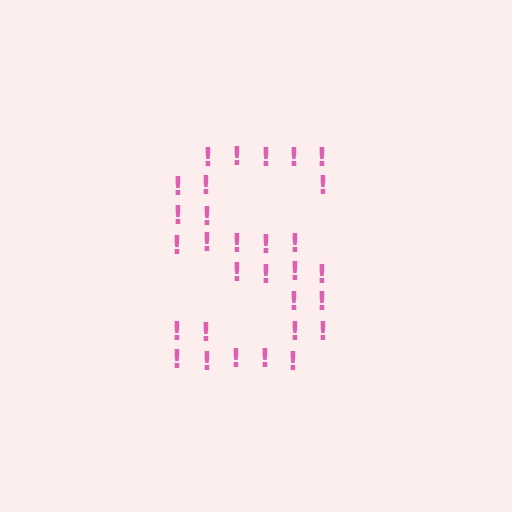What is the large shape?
The large shape is the letter S.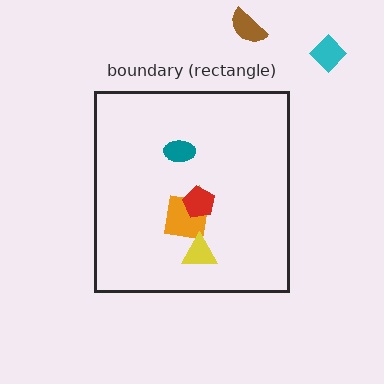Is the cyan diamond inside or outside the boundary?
Outside.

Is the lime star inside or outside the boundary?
Inside.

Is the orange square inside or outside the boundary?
Inside.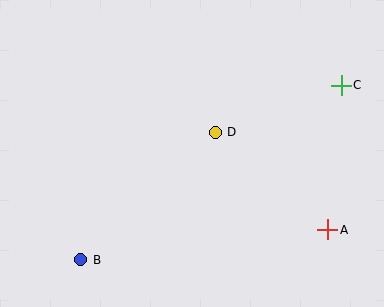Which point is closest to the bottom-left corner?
Point B is closest to the bottom-left corner.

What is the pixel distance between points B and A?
The distance between B and A is 249 pixels.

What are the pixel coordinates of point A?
Point A is at (328, 230).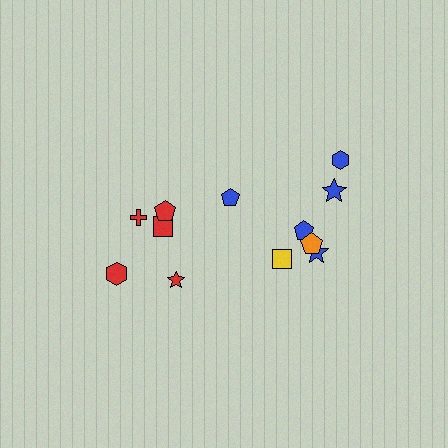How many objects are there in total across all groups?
There are 12 objects.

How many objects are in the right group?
There are 7 objects.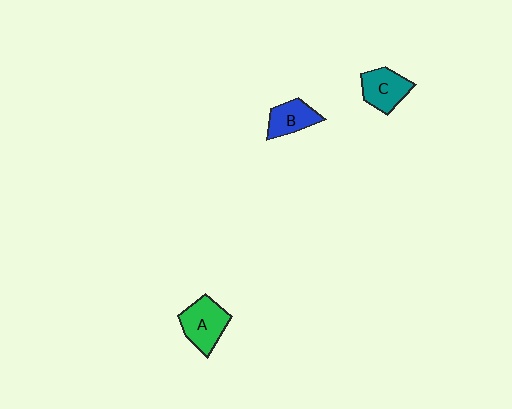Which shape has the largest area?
Shape A (green).